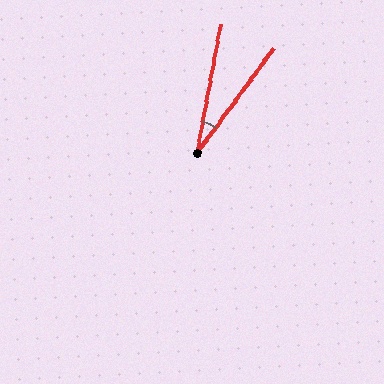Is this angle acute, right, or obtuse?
It is acute.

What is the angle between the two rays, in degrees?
Approximately 26 degrees.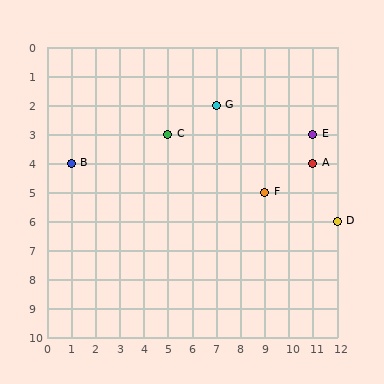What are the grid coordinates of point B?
Point B is at grid coordinates (1, 4).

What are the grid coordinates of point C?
Point C is at grid coordinates (5, 3).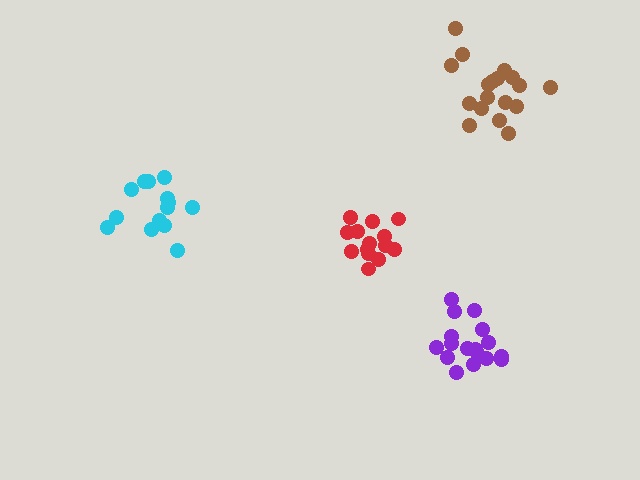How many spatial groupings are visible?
There are 4 spatial groupings.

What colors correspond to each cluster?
The clusters are colored: cyan, red, brown, purple.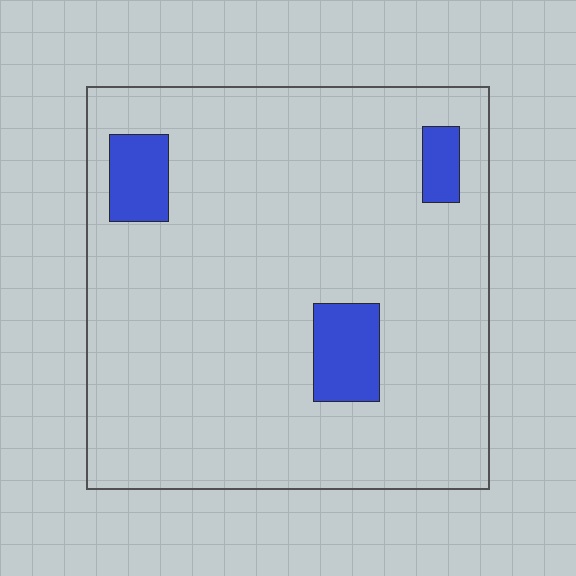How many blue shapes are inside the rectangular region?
3.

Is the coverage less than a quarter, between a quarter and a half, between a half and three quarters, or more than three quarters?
Less than a quarter.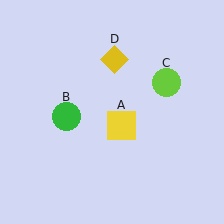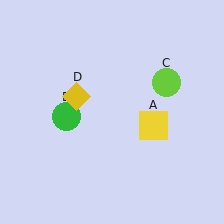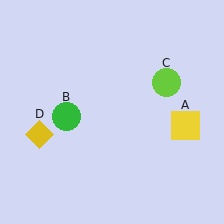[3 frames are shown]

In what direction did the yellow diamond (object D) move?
The yellow diamond (object D) moved down and to the left.